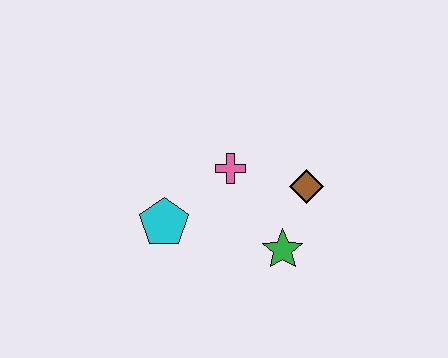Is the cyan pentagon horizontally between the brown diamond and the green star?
No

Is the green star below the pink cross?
Yes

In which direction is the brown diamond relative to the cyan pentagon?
The brown diamond is to the right of the cyan pentagon.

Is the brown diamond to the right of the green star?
Yes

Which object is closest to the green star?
The brown diamond is closest to the green star.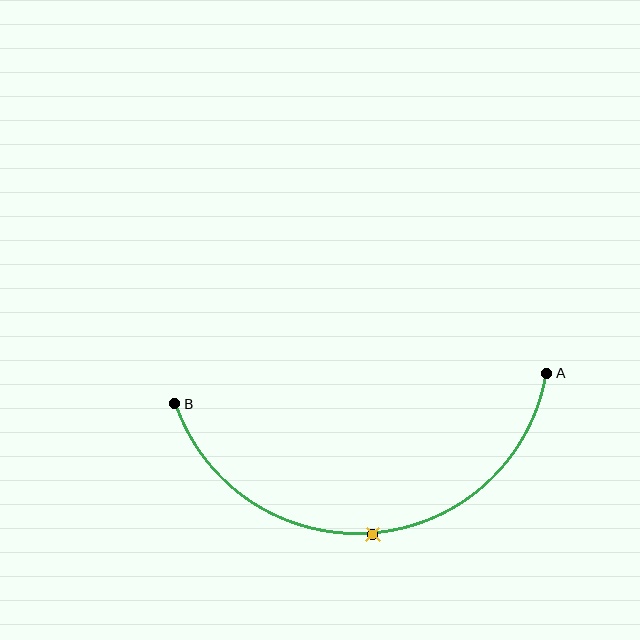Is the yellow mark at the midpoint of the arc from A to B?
Yes. The yellow mark lies on the arc at equal arc-length from both A and B — it is the arc midpoint.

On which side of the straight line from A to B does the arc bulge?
The arc bulges below the straight line connecting A and B.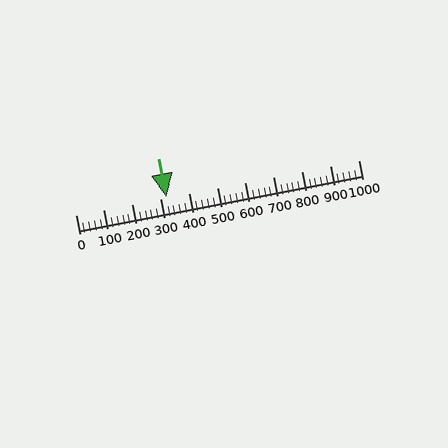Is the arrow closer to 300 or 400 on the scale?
The arrow is closer to 300.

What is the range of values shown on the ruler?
The ruler shows values from 0 to 1000.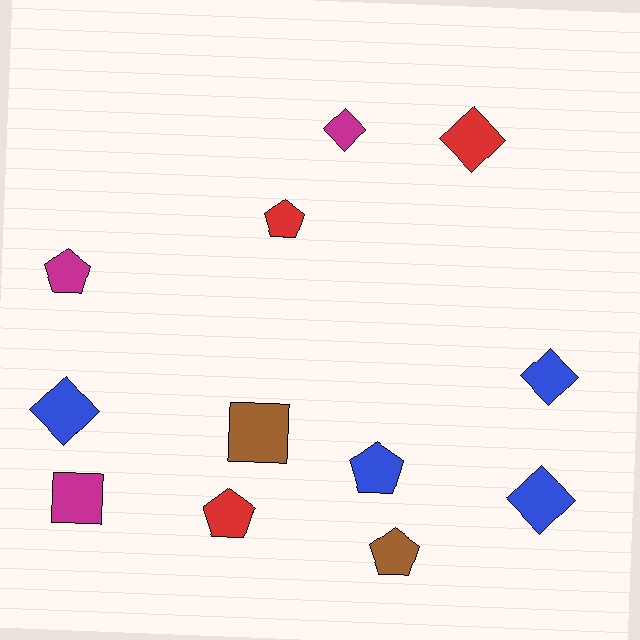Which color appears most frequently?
Blue, with 4 objects.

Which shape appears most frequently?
Pentagon, with 5 objects.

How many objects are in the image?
There are 12 objects.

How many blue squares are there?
There are no blue squares.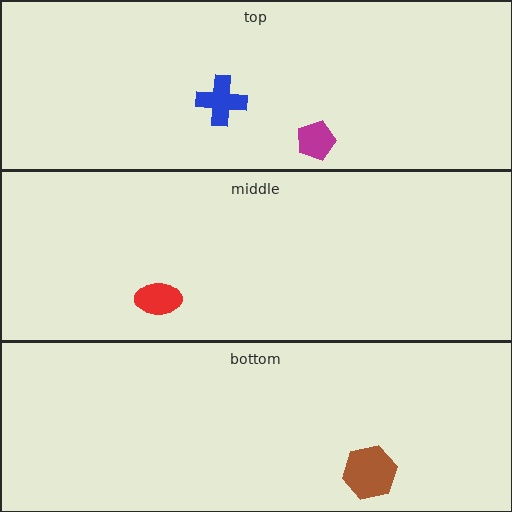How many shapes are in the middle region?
1.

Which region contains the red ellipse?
The middle region.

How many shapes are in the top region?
2.